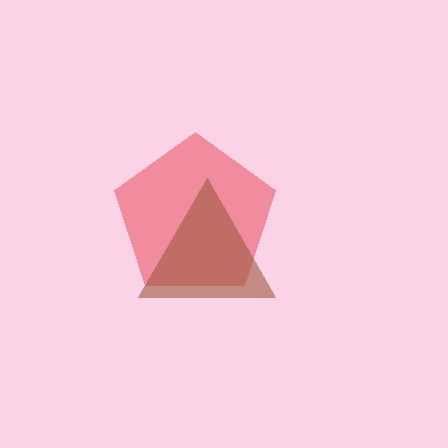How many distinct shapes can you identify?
There are 2 distinct shapes: a red pentagon, a brown triangle.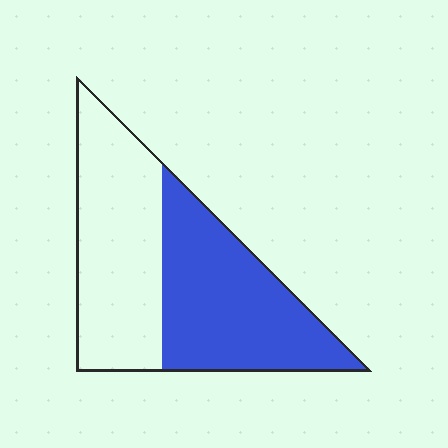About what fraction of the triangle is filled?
About one half (1/2).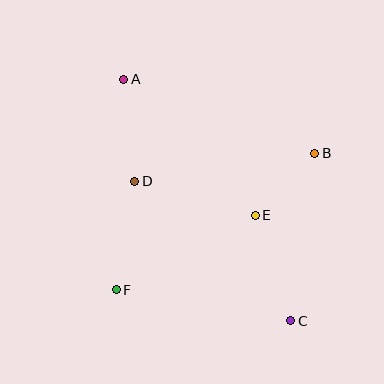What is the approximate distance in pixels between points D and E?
The distance between D and E is approximately 125 pixels.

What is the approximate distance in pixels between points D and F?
The distance between D and F is approximately 110 pixels.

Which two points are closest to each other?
Points B and E are closest to each other.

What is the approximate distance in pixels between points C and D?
The distance between C and D is approximately 209 pixels.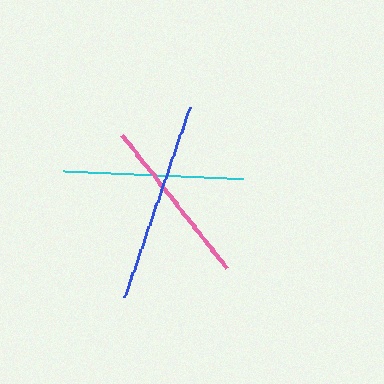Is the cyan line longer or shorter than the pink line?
The cyan line is longer than the pink line.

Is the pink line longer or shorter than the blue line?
The blue line is longer than the pink line.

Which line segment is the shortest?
The pink line is the shortest at approximately 169 pixels.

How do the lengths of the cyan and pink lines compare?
The cyan and pink lines are approximately the same length.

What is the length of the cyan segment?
The cyan segment is approximately 180 pixels long.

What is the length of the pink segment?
The pink segment is approximately 169 pixels long.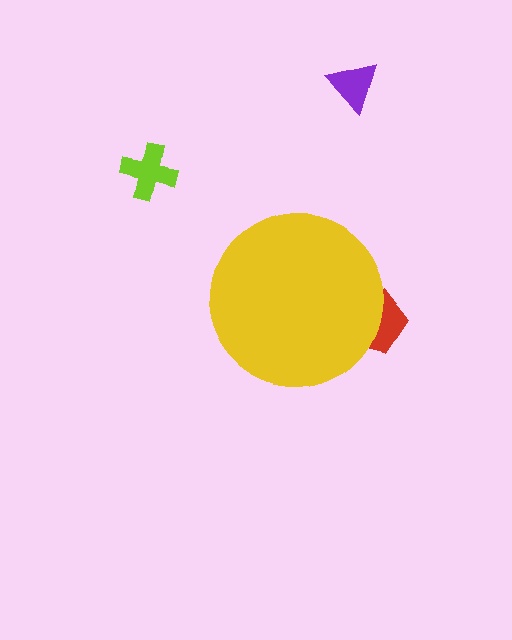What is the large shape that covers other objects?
A yellow circle.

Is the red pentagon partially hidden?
Yes, the red pentagon is partially hidden behind the yellow circle.